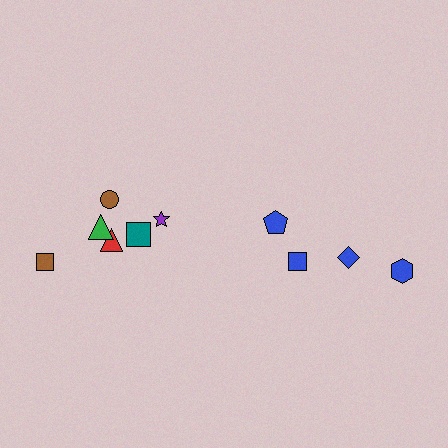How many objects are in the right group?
There are 4 objects.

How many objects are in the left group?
There are 6 objects.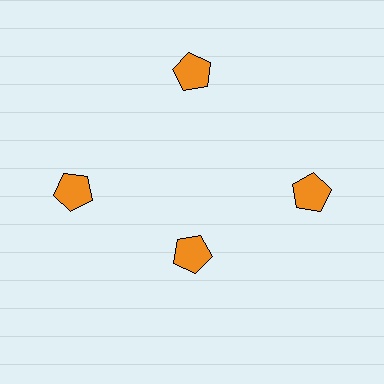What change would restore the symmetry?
The symmetry would be restored by moving it outward, back onto the ring so that all 4 pentagons sit at equal angles and equal distance from the center.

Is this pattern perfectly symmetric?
No. The 4 orange pentagons are arranged in a ring, but one element near the 6 o'clock position is pulled inward toward the center, breaking the 4-fold rotational symmetry.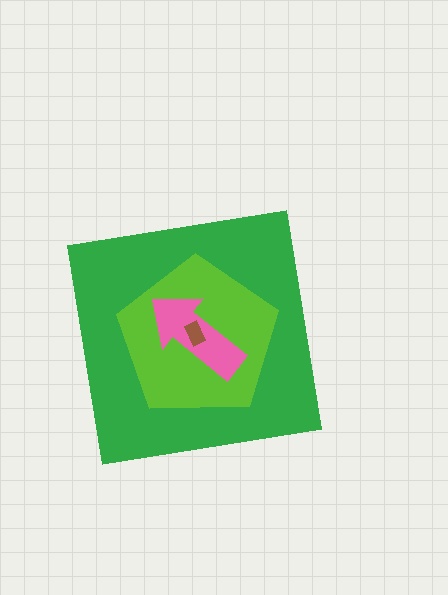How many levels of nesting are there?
4.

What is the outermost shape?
The green square.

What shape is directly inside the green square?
The lime pentagon.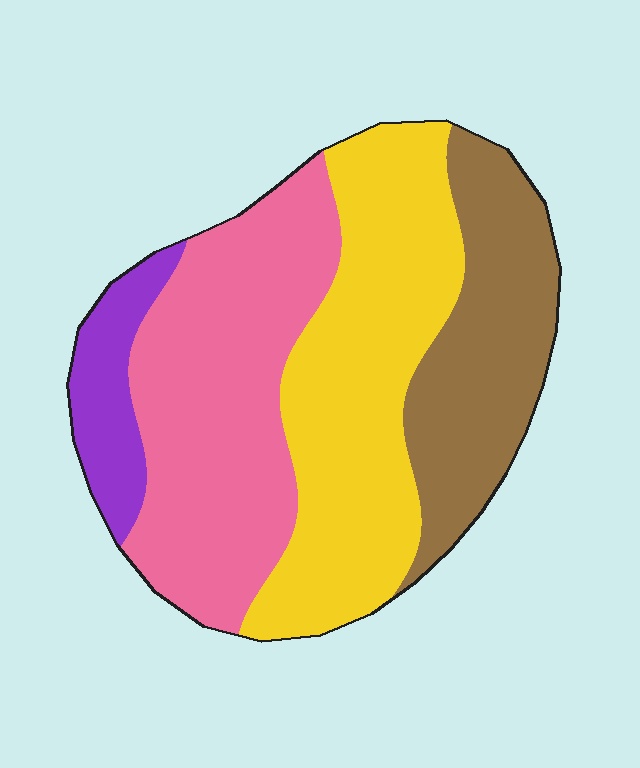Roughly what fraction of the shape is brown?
Brown takes up about one fifth (1/5) of the shape.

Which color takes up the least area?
Purple, at roughly 10%.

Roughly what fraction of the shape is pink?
Pink takes up about one third (1/3) of the shape.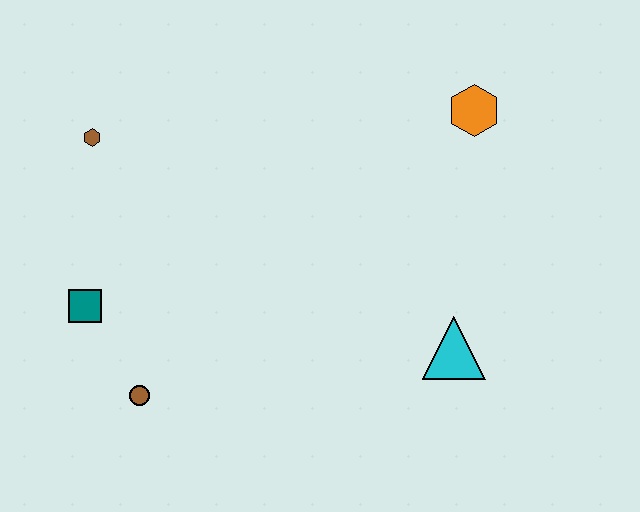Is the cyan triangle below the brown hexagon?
Yes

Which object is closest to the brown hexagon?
The teal square is closest to the brown hexagon.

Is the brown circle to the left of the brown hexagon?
No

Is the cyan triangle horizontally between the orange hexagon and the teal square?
Yes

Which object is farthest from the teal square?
The orange hexagon is farthest from the teal square.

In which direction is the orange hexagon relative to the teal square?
The orange hexagon is to the right of the teal square.